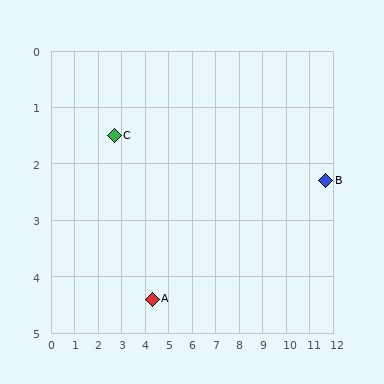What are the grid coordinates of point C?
Point C is at approximately (2.7, 1.5).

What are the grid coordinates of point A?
Point A is at approximately (4.3, 4.4).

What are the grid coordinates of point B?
Point B is at approximately (11.7, 2.3).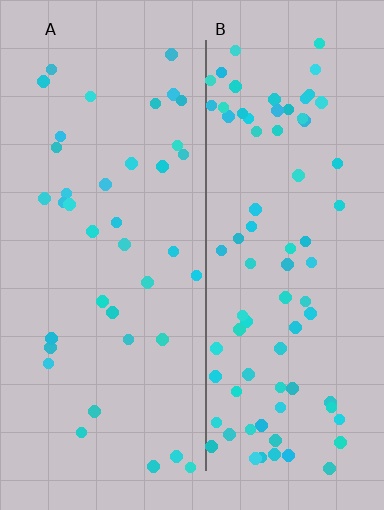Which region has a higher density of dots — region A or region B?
B (the right).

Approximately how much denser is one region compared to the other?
Approximately 2.1× — region B over region A.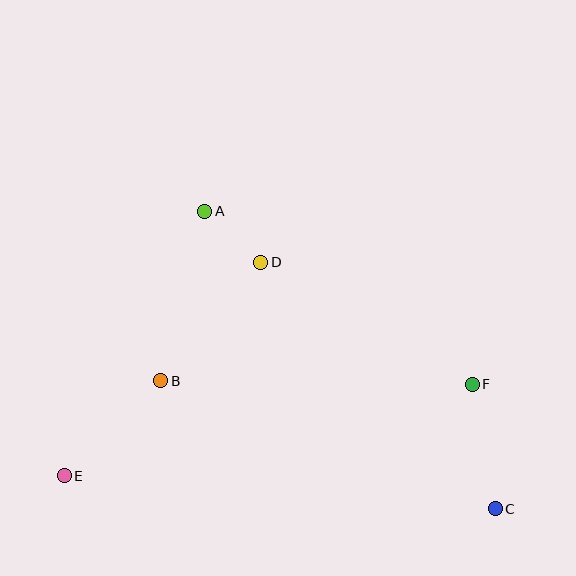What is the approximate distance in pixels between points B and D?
The distance between B and D is approximately 155 pixels.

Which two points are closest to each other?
Points A and D are closest to each other.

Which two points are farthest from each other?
Points C and E are farthest from each other.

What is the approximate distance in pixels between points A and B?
The distance between A and B is approximately 175 pixels.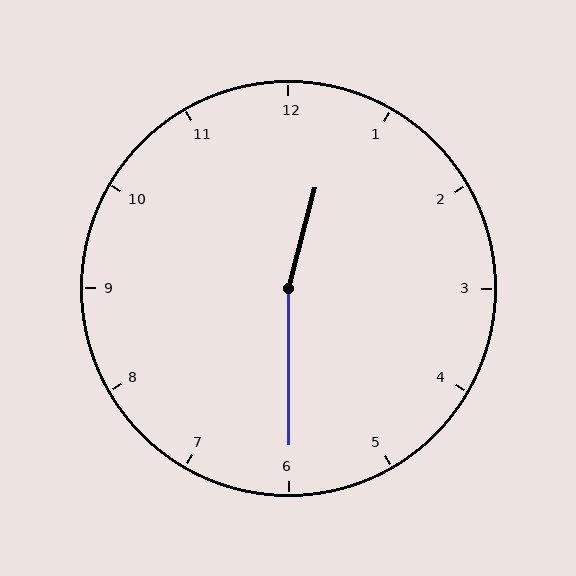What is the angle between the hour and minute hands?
Approximately 165 degrees.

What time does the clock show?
12:30.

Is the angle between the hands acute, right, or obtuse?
It is obtuse.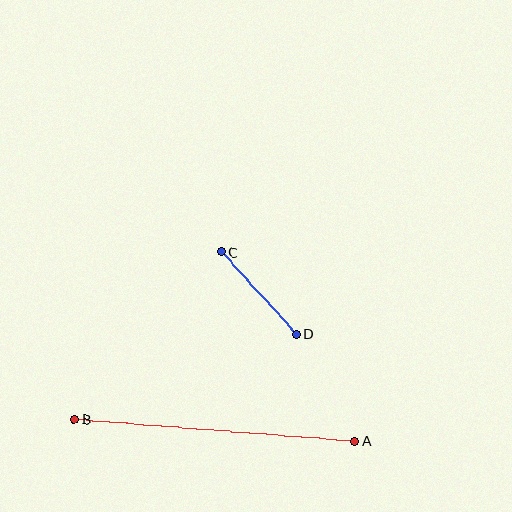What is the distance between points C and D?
The distance is approximately 111 pixels.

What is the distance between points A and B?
The distance is approximately 282 pixels.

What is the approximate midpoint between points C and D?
The midpoint is at approximately (259, 293) pixels.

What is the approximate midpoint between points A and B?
The midpoint is at approximately (215, 430) pixels.